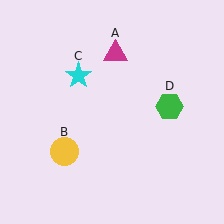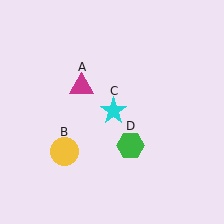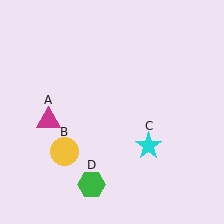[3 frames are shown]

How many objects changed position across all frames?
3 objects changed position: magenta triangle (object A), cyan star (object C), green hexagon (object D).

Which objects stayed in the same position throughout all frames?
Yellow circle (object B) remained stationary.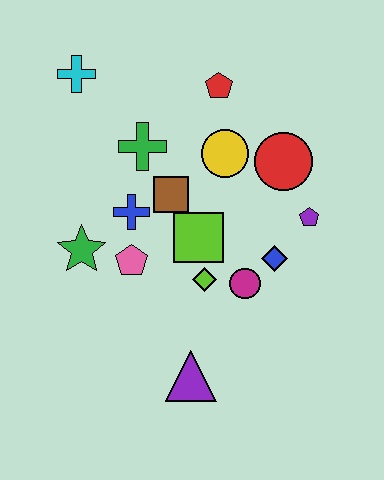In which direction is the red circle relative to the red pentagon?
The red circle is below the red pentagon.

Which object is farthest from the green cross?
The purple triangle is farthest from the green cross.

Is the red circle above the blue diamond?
Yes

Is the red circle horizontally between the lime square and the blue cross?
No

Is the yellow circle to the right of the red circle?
No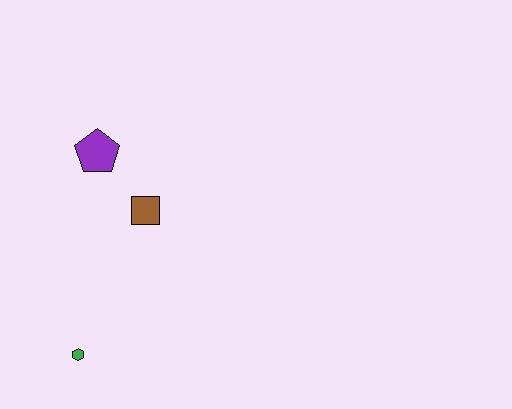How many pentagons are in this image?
There is 1 pentagon.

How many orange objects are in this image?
There are no orange objects.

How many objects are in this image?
There are 3 objects.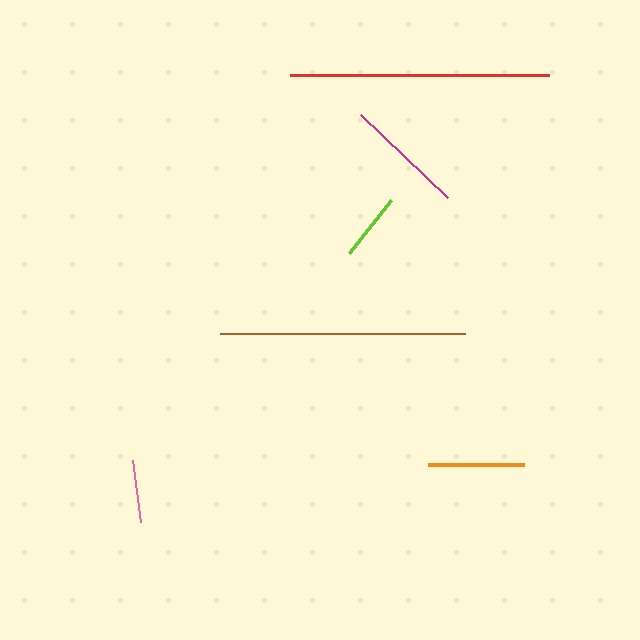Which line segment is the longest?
The red line is the longest at approximately 258 pixels.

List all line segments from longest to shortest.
From longest to shortest: red, brown, magenta, orange, lime, pink.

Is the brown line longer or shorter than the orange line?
The brown line is longer than the orange line.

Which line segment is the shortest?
The pink line is the shortest at approximately 63 pixels.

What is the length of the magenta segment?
The magenta segment is approximately 121 pixels long.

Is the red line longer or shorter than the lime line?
The red line is longer than the lime line.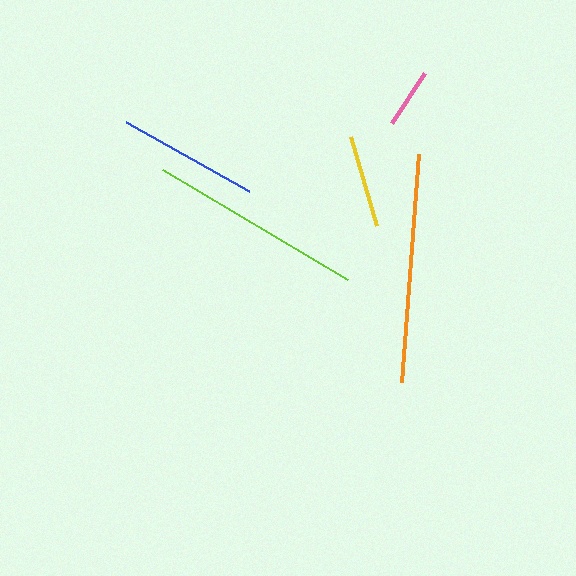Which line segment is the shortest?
The pink line is the shortest at approximately 60 pixels.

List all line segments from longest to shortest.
From longest to shortest: orange, lime, blue, yellow, pink.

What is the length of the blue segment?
The blue segment is approximately 142 pixels long.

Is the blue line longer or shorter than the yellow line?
The blue line is longer than the yellow line.